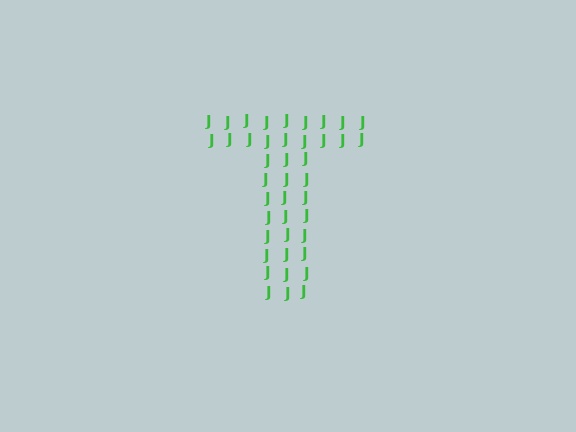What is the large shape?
The large shape is the letter T.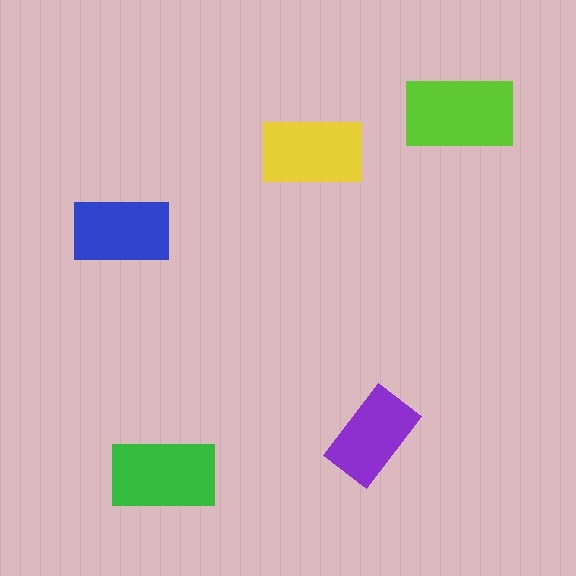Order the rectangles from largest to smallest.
the lime one, the green one, the yellow one, the blue one, the purple one.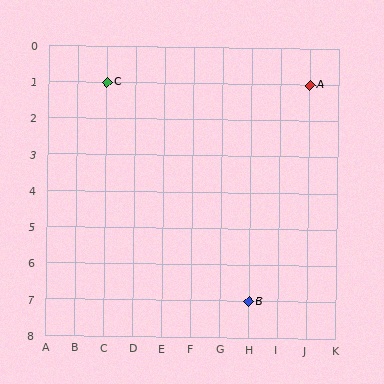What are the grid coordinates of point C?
Point C is at grid coordinates (C, 1).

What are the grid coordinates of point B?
Point B is at grid coordinates (H, 7).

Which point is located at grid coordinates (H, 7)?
Point B is at (H, 7).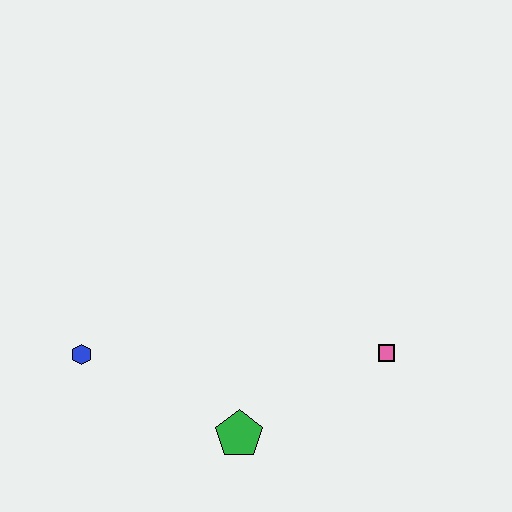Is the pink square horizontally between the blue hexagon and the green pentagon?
No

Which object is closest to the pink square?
The green pentagon is closest to the pink square.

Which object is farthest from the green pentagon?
The blue hexagon is farthest from the green pentagon.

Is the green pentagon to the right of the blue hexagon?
Yes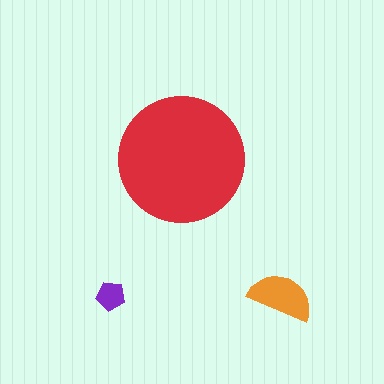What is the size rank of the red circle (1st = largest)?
1st.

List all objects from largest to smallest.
The red circle, the orange semicircle, the purple pentagon.